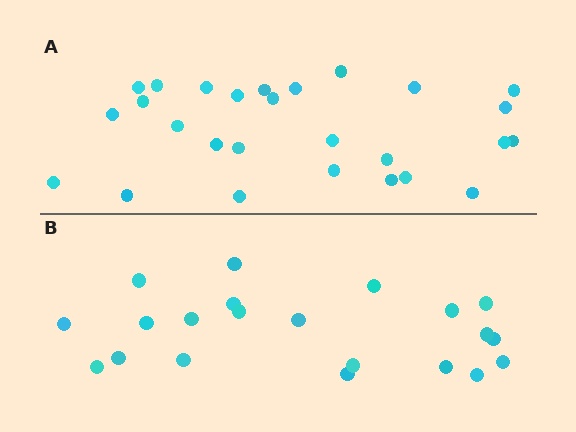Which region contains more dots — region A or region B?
Region A (the top region) has more dots.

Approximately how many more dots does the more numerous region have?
Region A has about 6 more dots than region B.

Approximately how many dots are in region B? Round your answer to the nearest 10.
About 20 dots. (The exact count is 21, which rounds to 20.)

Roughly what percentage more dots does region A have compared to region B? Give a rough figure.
About 30% more.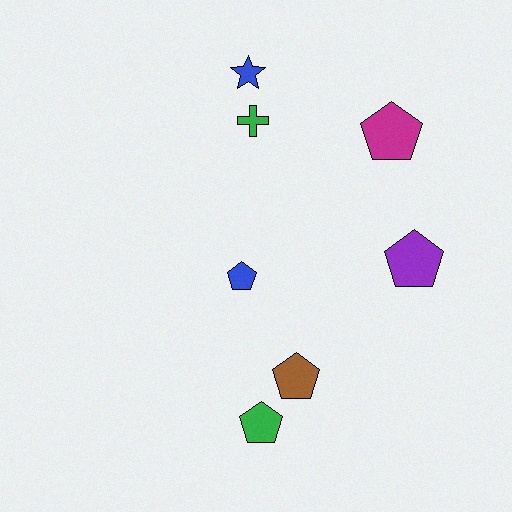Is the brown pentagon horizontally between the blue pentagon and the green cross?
No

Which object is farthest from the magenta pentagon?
The green pentagon is farthest from the magenta pentagon.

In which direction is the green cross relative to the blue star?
The green cross is below the blue star.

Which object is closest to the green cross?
The blue star is closest to the green cross.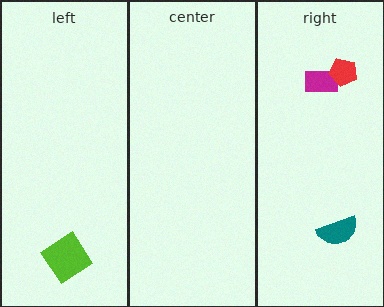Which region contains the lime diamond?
The left region.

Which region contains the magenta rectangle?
The right region.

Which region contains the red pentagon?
The right region.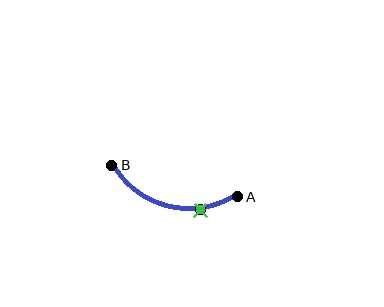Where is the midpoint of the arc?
The arc midpoint is the point on the curve farthest from the straight line joining A and B. It sits below that line.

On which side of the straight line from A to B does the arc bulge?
The arc bulges below the straight line connecting A and B.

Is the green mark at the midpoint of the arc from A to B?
No. The green mark lies on the arc but is closer to endpoint A. The arc midpoint would be at the point on the curve equidistant along the arc from both A and B.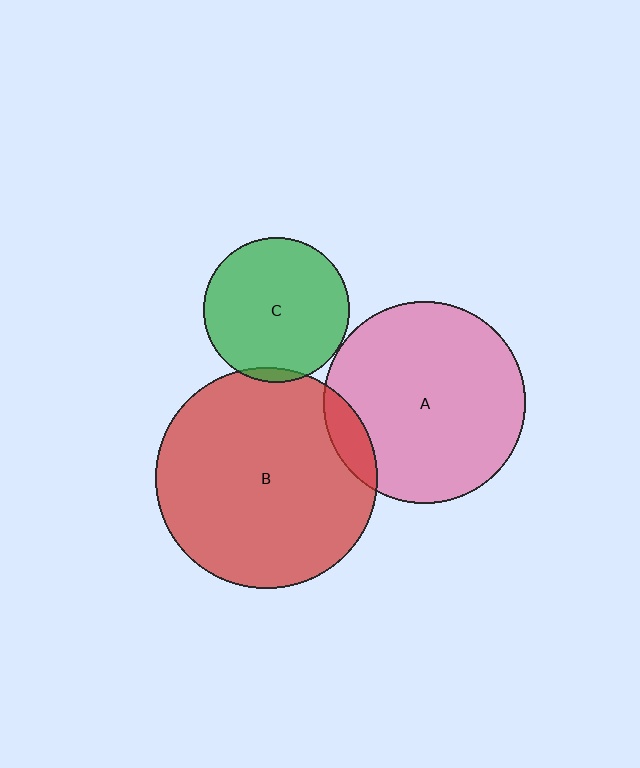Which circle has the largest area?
Circle B (red).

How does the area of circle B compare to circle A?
Approximately 1.2 times.